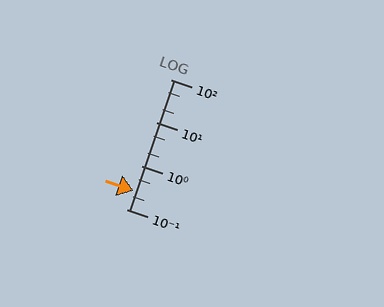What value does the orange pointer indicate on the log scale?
The pointer indicates approximately 0.27.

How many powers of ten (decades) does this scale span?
The scale spans 3 decades, from 0.1 to 100.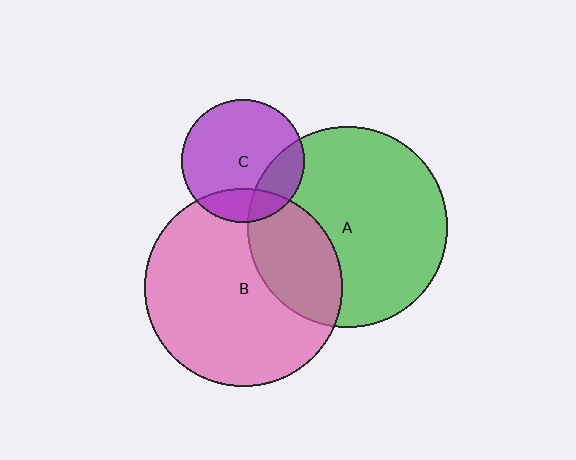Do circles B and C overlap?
Yes.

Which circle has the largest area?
Circle A (green).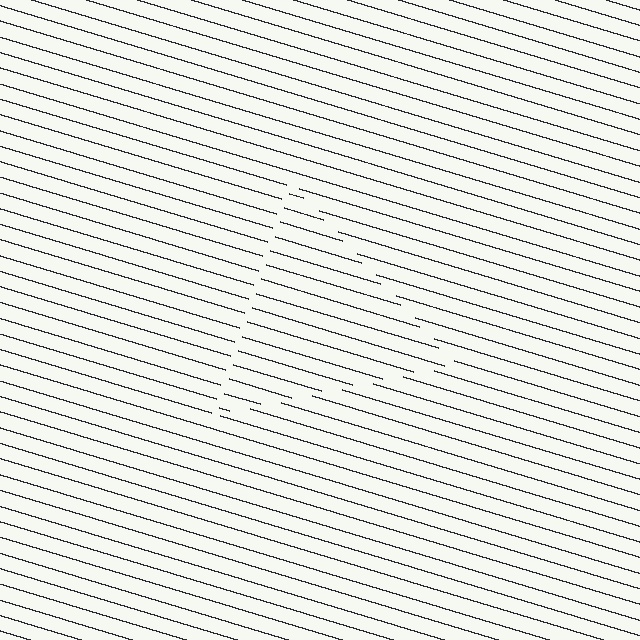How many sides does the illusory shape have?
3 sides — the line-ends trace a triangle.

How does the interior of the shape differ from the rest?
The interior of the shape contains the same grating, shifted by half a period — the contour is defined by the phase discontinuity where line-ends from the inner and outer gratings abut.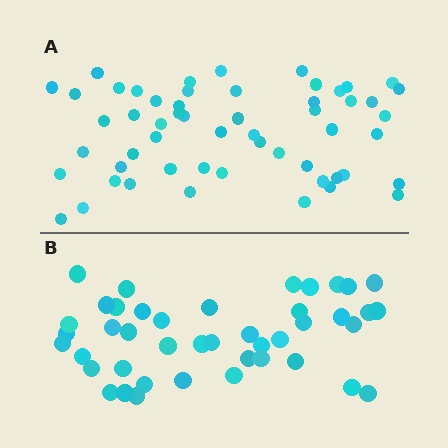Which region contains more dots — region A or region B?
Region A (the top region) has more dots.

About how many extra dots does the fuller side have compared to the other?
Region A has roughly 12 or so more dots than region B.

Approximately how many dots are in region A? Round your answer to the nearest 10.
About 60 dots. (The exact count is 55, which rounds to 60.)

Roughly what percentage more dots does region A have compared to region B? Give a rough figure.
About 30% more.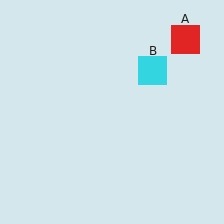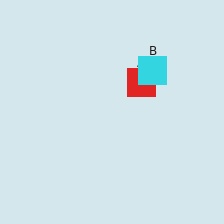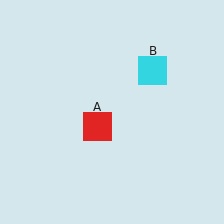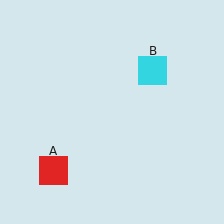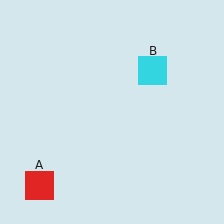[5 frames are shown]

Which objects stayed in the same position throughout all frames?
Cyan square (object B) remained stationary.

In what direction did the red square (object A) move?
The red square (object A) moved down and to the left.